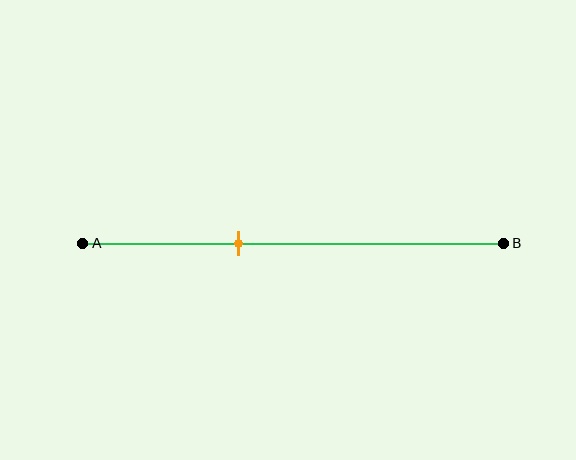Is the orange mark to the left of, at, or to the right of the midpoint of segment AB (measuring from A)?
The orange mark is to the left of the midpoint of segment AB.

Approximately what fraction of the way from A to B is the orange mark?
The orange mark is approximately 35% of the way from A to B.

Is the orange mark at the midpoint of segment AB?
No, the mark is at about 35% from A, not at the 50% midpoint.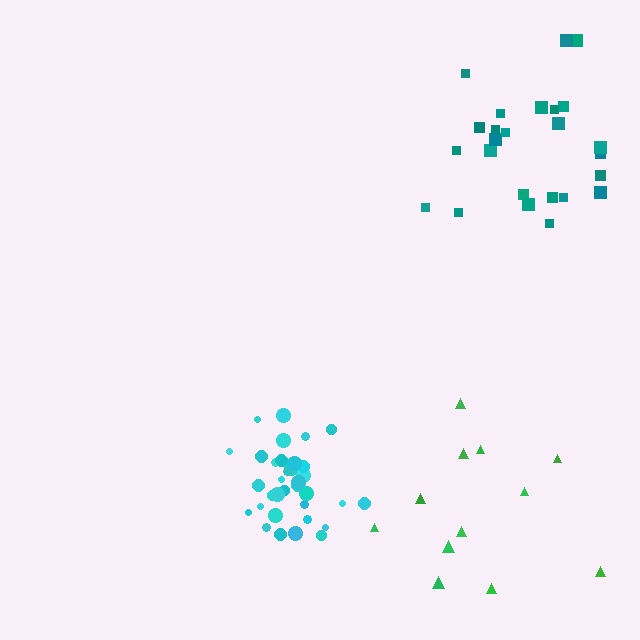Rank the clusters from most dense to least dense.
cyan, teal, green.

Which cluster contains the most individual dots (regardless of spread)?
Cyan (35).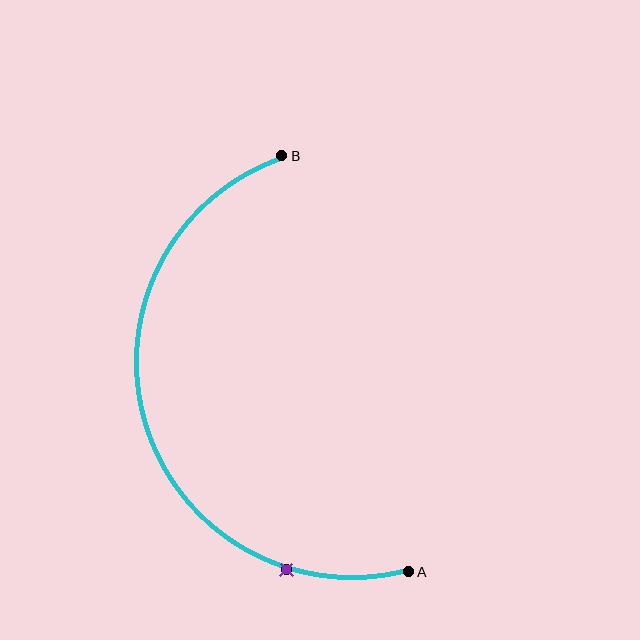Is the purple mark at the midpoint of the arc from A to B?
No. The purple mark lies on the arc but is closer to endpoint A. The arc midpoint would be at the point on the curve equidistant along the arc from both A and B.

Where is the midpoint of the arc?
The arc midpoint is the point on the curve farthest from the straight line joining A and B. It sits to the left of that line.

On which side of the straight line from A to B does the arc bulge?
The arc bulges to the left of the straight line connecting A and B.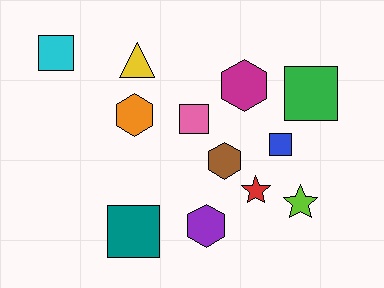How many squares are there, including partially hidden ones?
There are 5 squares.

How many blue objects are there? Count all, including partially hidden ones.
There is 1 blue object.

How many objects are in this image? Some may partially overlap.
There are 12 objects.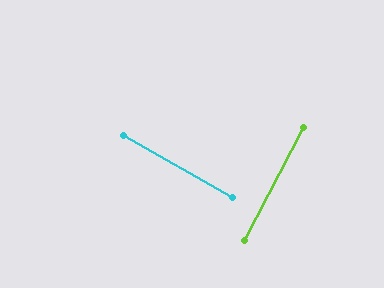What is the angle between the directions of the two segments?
Approximately 88 degrees.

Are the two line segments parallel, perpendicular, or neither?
Perpendicular — they meet at approximately 88°.